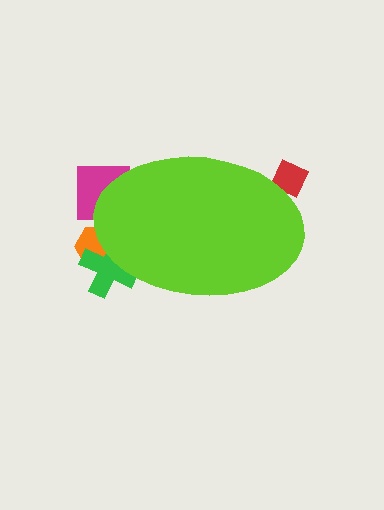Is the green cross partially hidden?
Yes, the green cross is partially hidden behind the lime ellipse.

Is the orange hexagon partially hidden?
Yes, the orange hexagon is partially hidden behind the lime ellipse.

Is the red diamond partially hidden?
Yes, the red diamond is partially hidden behind the lime ellipse.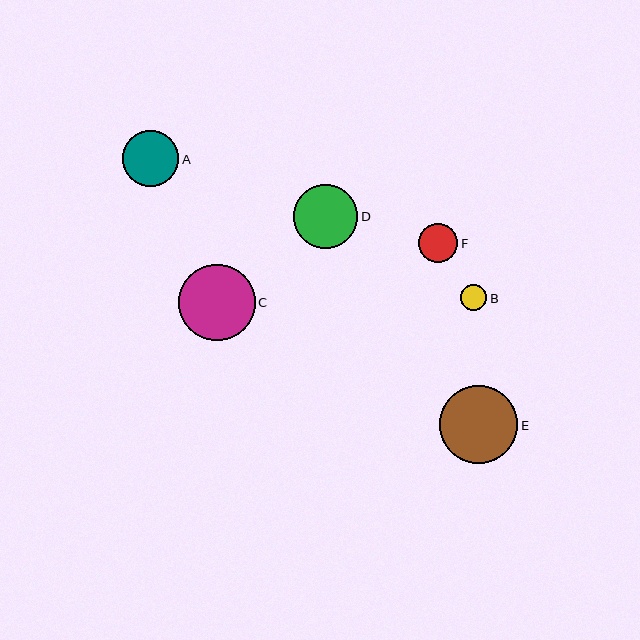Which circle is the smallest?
Circle B is the smallest with a size of approximately 26 pixels.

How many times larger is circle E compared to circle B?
Circle E is approximately 3.0 times the size of circle B.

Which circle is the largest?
Circle E is the largest with a size of approximately 78 pixels.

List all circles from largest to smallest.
From largest to smallest: E, C, D, A, F, B.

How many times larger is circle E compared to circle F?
Circle E is approximately 2.0 times the size of circle F.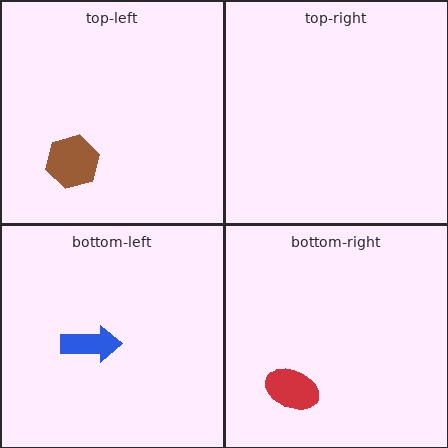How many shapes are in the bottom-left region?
1.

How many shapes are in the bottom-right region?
1.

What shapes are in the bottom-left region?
The blue arrow.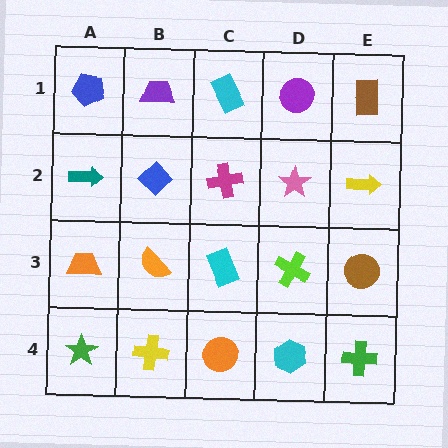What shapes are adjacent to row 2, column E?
A brown rectangle (row 1, column E), a brown circle (row 3, column E), a pink star (row 2, column D).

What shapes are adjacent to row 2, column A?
A blue pentagon (row 1, column A), an orange trapezoid (row 3, column A), a blue diamond (row 2, column B).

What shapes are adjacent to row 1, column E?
A yellow arrow (row 2, column E), a purple circle (row 1, column D).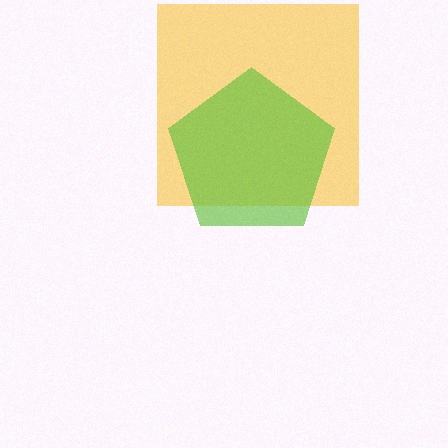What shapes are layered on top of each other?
The layered shapes are: a yellow square, a lime pentagon.